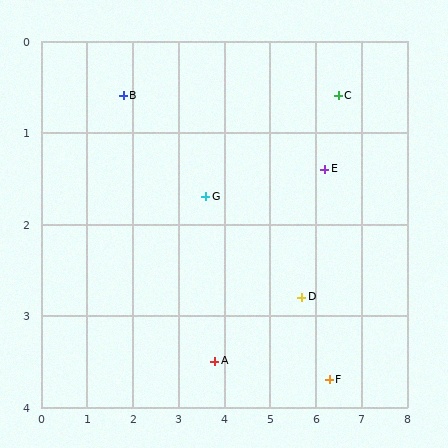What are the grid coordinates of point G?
Point G is at approximately (3.6, 1.7).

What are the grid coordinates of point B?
Point B is at approximately (1.8, 0.6).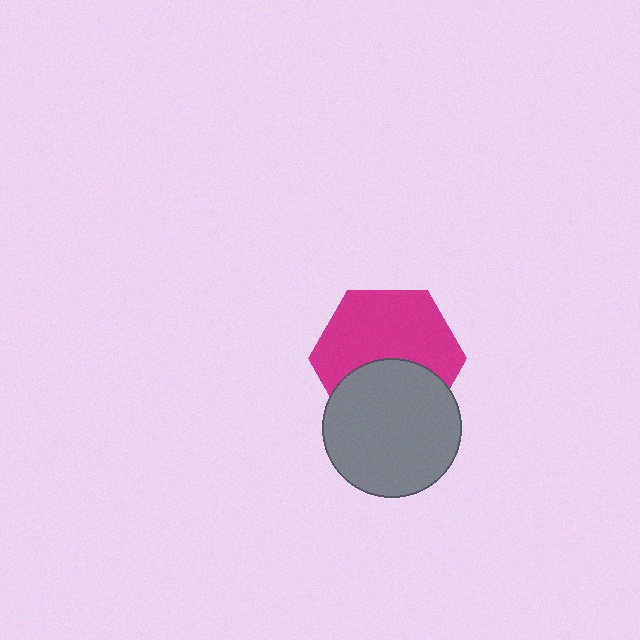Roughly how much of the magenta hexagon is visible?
About half of it is visible (roughly 61%).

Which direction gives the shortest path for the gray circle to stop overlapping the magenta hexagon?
Moving down gives the shortest separation.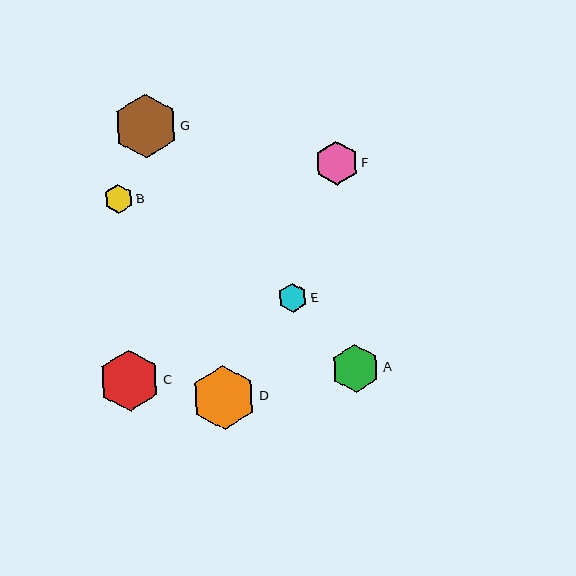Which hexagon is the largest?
Hexagon G is the largest with a size of approximately 64 pixels.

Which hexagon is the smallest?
Hexagon B is the smallest with a size of approximately 29 pixels.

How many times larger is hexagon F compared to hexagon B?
Hexagon F is approximately 1.5 times the size of hexagon B.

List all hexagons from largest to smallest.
From largest to smallest: G, D, C, A, F, E, B.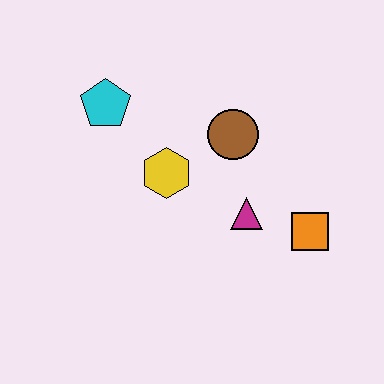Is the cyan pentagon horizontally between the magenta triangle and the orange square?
No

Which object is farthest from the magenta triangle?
The cyan pentagon is farthest from the magenta triangle.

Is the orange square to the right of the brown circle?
Yes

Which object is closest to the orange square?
The magenta triangle is closest to the orange square.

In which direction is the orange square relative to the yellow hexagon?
The orange square is to the right of the yellow hexagon.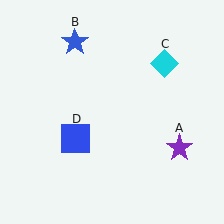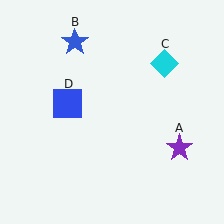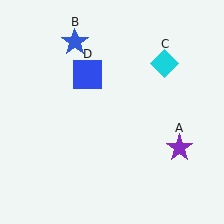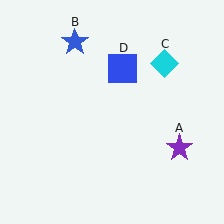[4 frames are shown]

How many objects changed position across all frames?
1 object changed position: blue square (object D).